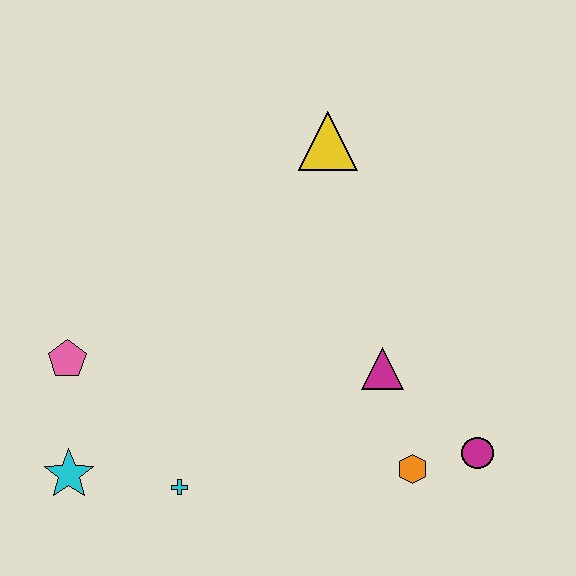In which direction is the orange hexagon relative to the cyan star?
The orange hexagon is to the right of the cyan star.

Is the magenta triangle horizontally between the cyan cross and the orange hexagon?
Yes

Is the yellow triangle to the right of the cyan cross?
Yes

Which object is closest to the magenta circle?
The orange hexagon is closest to the magenta circle.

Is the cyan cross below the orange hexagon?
Yes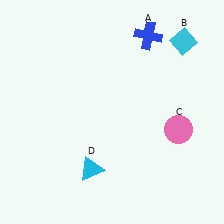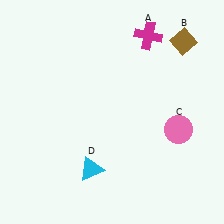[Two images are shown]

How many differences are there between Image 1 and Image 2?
There are 2 differences between the two images.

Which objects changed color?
A changed from blue to magenta. B changed from cyan to brown.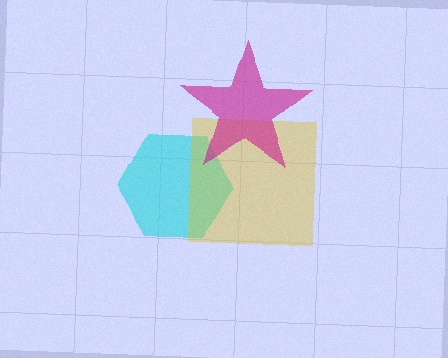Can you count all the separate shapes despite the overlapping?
Yes, there are 3 separate shapes.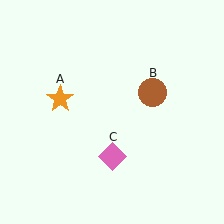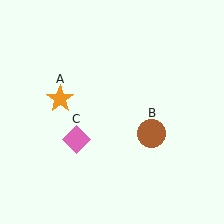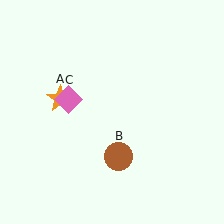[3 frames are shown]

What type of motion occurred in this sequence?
The brown circle (object B), pink diamond (object C) rotated clockwise around the center of the scene.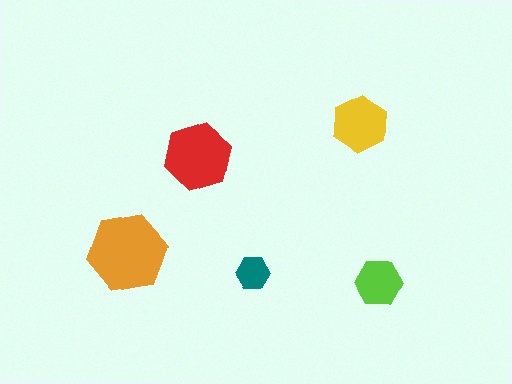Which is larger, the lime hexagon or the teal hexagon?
The lime one.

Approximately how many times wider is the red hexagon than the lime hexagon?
About 1.5 times wider.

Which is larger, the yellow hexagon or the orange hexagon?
The orange one.